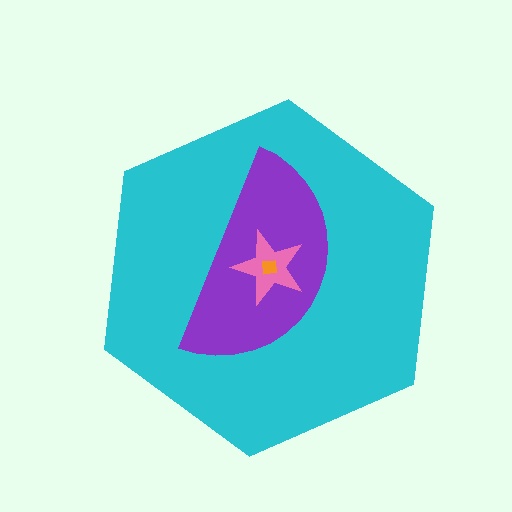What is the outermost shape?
The cyan hexagon.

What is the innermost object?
The orange square.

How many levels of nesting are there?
4.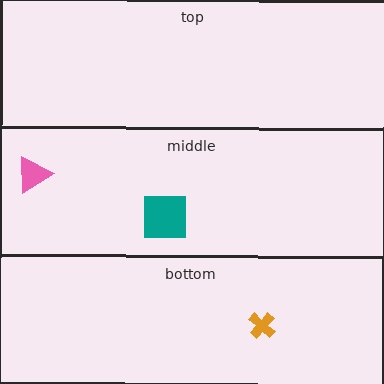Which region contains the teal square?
The middle region.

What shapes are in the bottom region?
The orange cross.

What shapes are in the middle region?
The teal square, the pink triangle.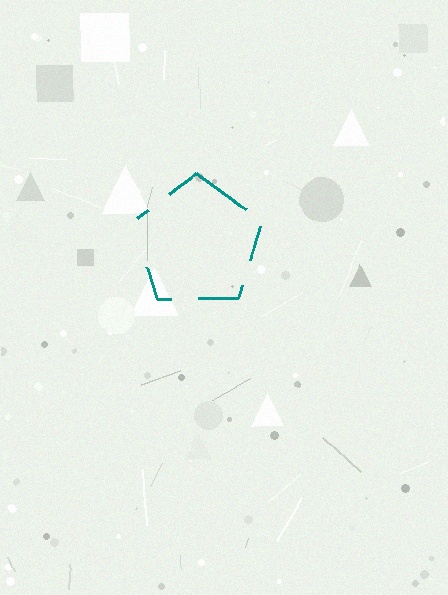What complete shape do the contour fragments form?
The contour fragments form a pentagon.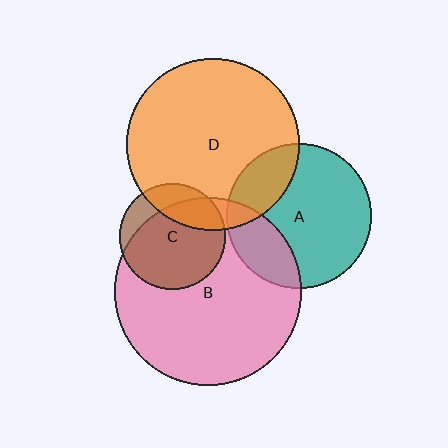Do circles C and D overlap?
Yes.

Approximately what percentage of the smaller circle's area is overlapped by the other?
Approximately 30%.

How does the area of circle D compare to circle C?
Approximately 2.6 times.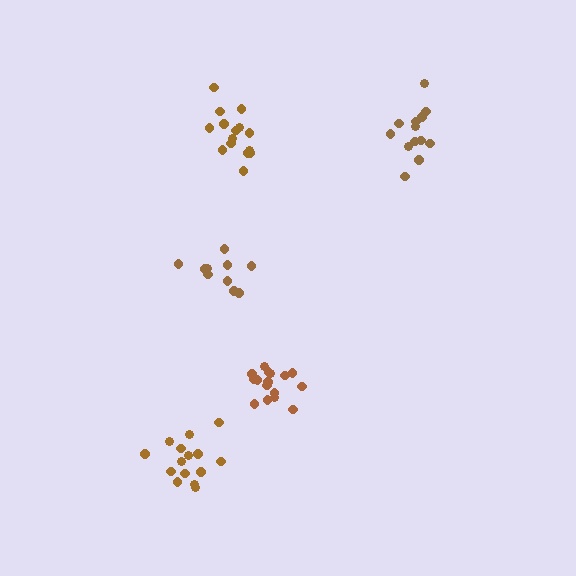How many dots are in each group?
Group 1: 15 dots, Group 2: 16 dots, Group 3: 10 dots, Group 4: 15 dots, Group 5: 13 dots (69 total).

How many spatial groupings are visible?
There are 5 spatial groupings.